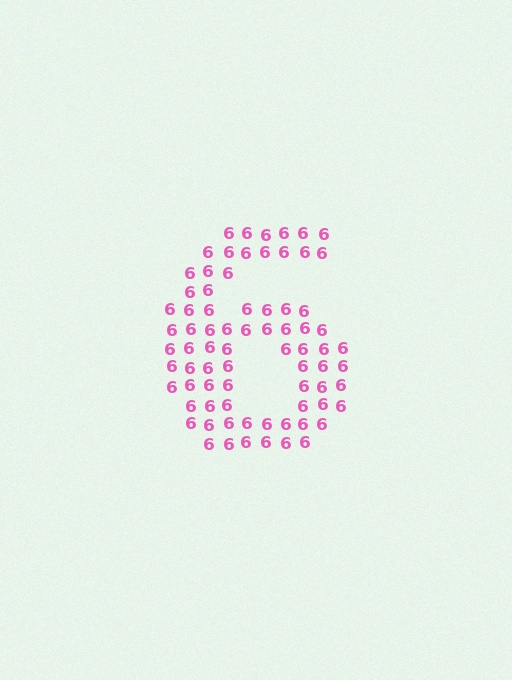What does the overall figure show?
The overall figure shows the digit 6.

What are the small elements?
The small elements are digit 6's.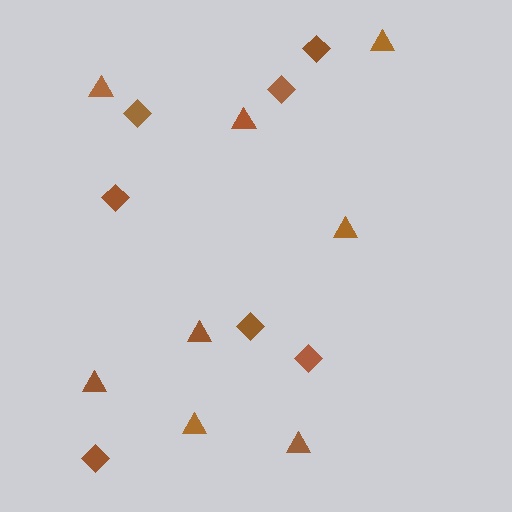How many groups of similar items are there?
There are 2 groups: one group of triangles (8) and one group of diamonds (7).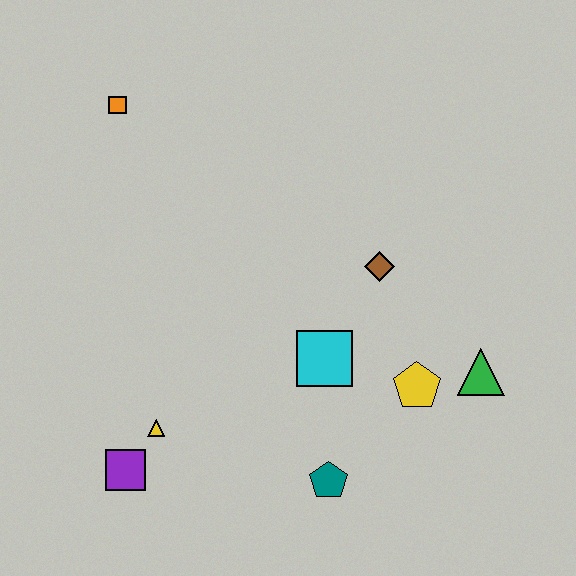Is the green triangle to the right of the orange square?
Yes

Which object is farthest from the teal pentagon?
The orange square is farthest from the teal pentagon.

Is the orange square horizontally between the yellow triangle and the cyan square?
No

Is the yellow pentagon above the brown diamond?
No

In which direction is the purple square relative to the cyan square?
The purple square is to the left of the cyan square.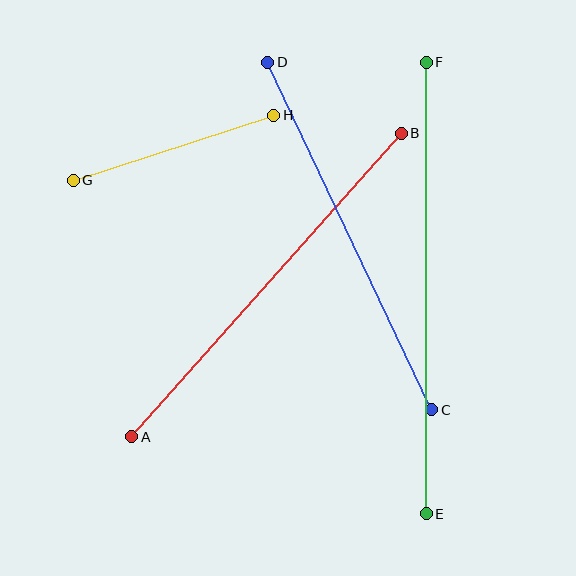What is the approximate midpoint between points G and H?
The midpoint is at approximately (174, 148) pixels.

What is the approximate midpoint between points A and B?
The midpoint is at approximately (266, 285) pixels.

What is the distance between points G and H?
The distance is approximately 211 pixels.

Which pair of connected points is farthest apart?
Points E and F are farthest apart.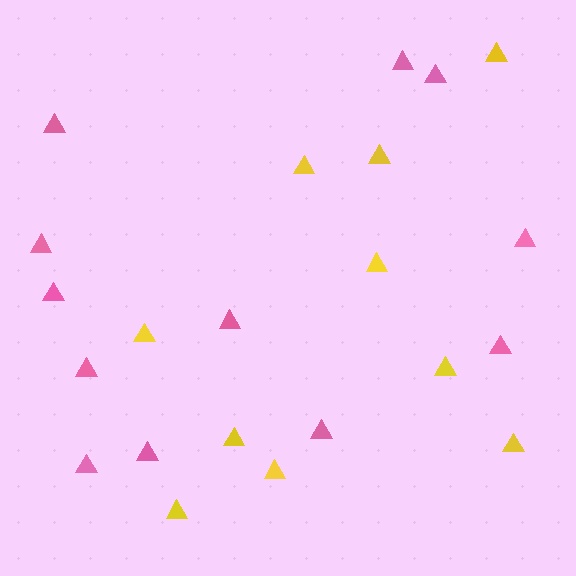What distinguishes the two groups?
There are 2 groups: one group of yellow triangles (10) and one group of pink triangles (12).